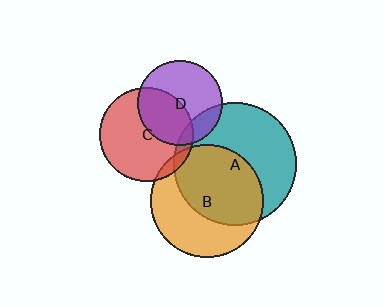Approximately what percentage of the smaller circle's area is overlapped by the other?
Approximately 55%.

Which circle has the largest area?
Circle A (teal).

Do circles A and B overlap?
Yes.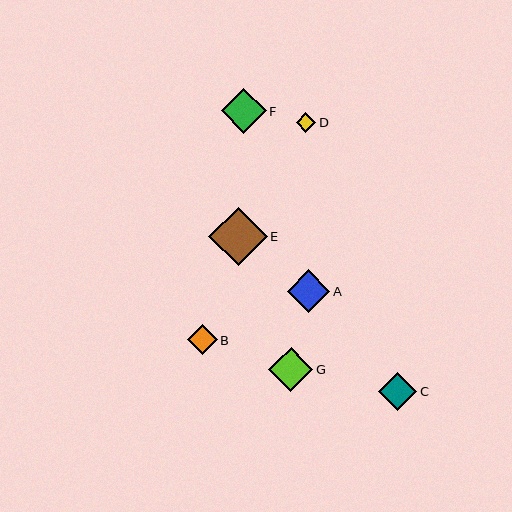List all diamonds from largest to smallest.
From largest to smallest: E, F, G, A, C, B, D.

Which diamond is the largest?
Diamond E is the largest with a size of approximately 58 pixels.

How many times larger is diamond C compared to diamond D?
Diamond C is approximately 2.0 times the size of diamond D.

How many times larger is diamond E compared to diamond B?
Diamond E is approximately 1.9 times the size of diamond B.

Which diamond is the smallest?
Diamond D is the smallest with a size of approximately 20 pixels.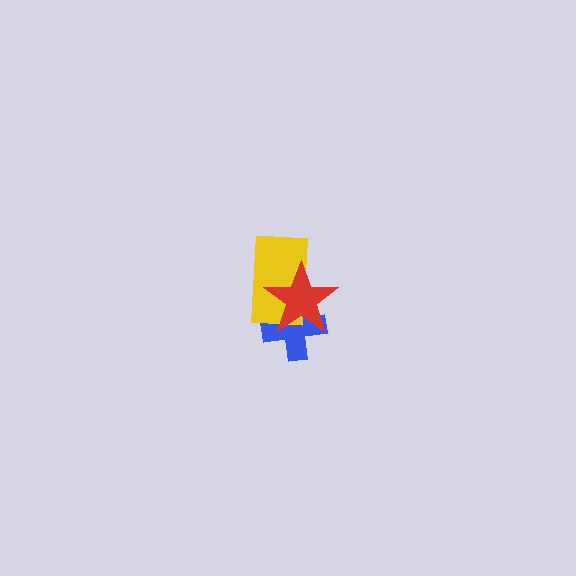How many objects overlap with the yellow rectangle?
2 objects overlap with the yellow rectangle.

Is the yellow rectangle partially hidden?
Yes, it is partially covered by another shape.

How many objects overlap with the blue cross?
2 objects overlap with the blue cross.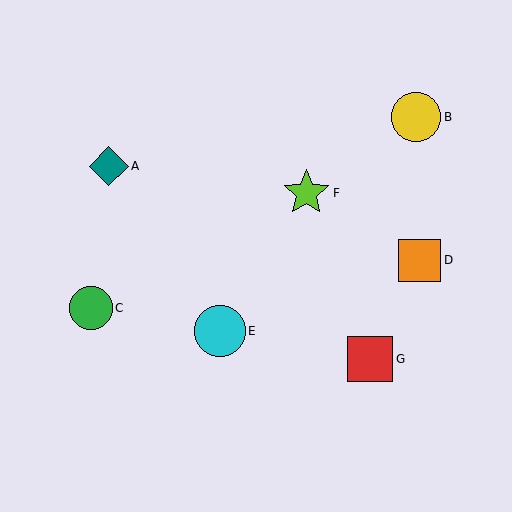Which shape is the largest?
The cyan circle (labeled E) is the largest.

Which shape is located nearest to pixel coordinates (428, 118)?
The yellow circle (labeled B) at (416, 117) is nearest to that location.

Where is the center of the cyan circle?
The center of the cyan circle is at (220, 331).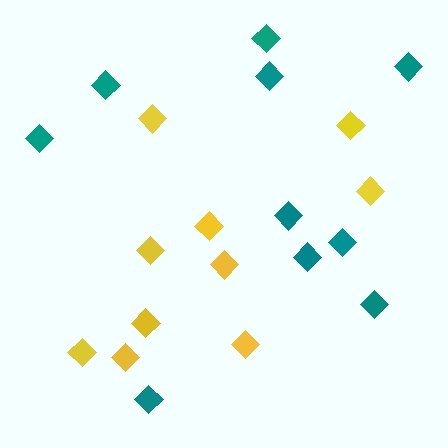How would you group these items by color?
There are 2 groups: one group of yellow diamonds (10) and one group of teal diamonds (10).